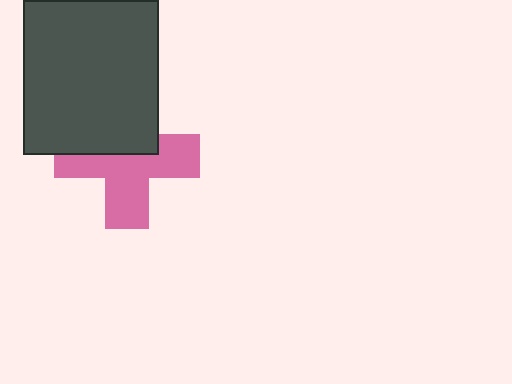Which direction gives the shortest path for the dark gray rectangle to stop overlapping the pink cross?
Moving up gives the shortest separation.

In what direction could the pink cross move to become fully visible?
The pink cross could move down. That would shift it out from behind the dark gray rectangle entirely.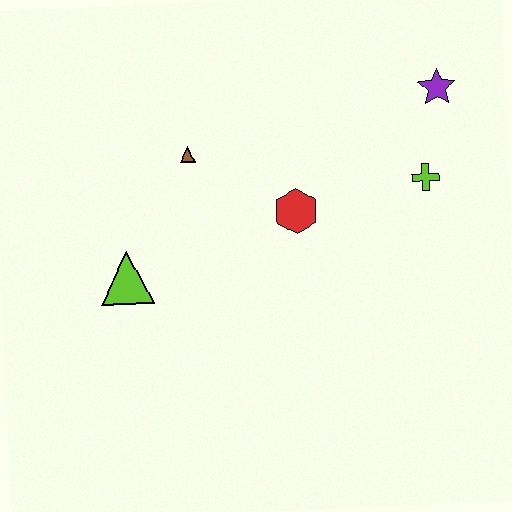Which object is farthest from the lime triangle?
The purple star is farthest from the lime triangle.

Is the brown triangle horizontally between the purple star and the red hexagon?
No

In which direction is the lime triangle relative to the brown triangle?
The lime triangle is below the brown triangle.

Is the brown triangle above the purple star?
No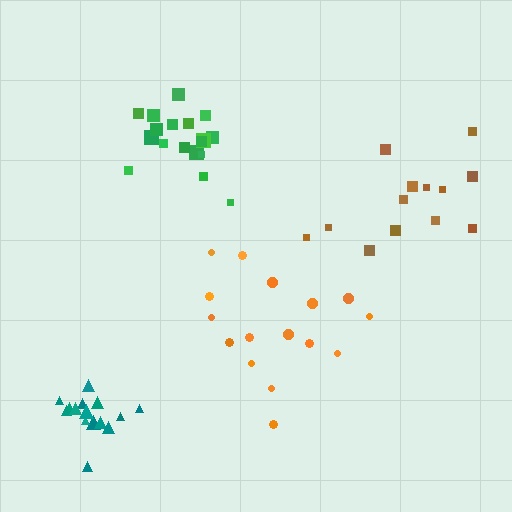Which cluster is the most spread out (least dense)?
Brown.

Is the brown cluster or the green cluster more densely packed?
Green.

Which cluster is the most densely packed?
Teal.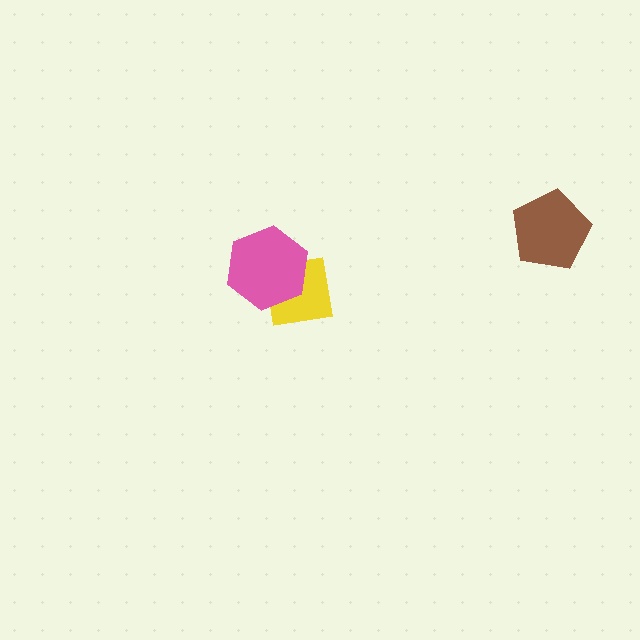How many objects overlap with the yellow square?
1 object overlaps with the yellow square.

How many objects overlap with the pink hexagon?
1 object overlaps with the pink hexagon.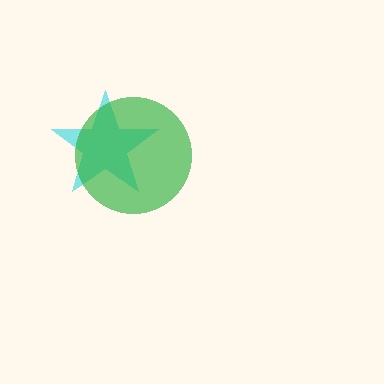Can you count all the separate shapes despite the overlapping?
Yes, there are 2 separate shapes.